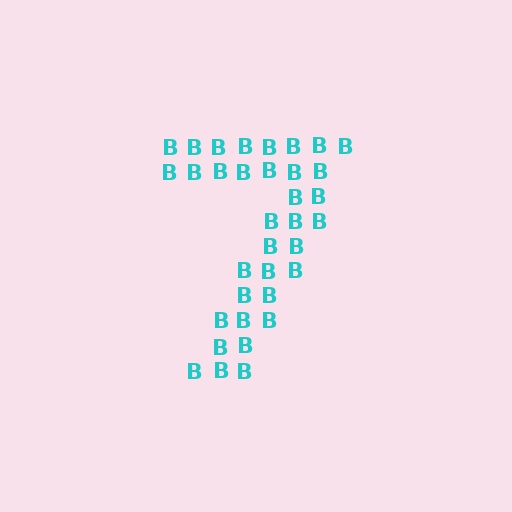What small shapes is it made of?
It is made of small letter B's.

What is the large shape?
The large shape is the digit 7.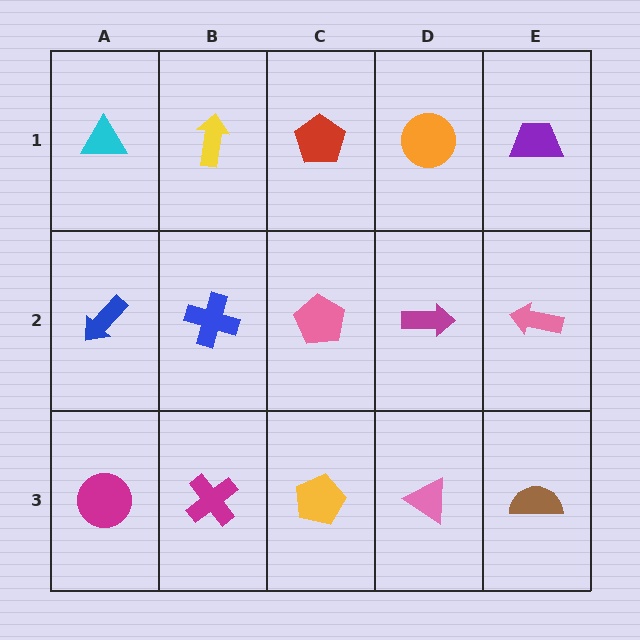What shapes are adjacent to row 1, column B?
A blue cross (row 2, column B), a cyan triangle (row 1, column A), a red pentagon (row 1, column C).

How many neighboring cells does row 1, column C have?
3.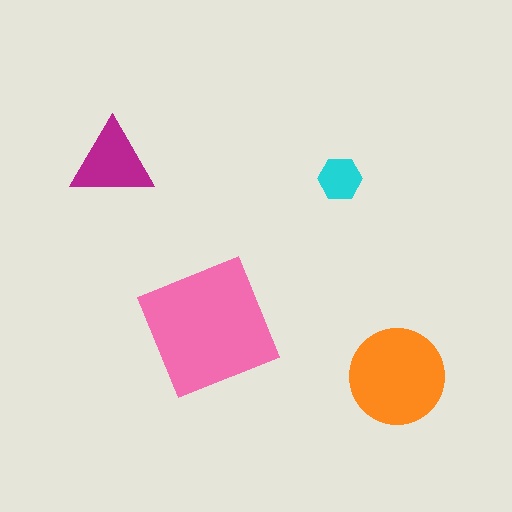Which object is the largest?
The pink square.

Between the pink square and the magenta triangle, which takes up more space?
The pink square.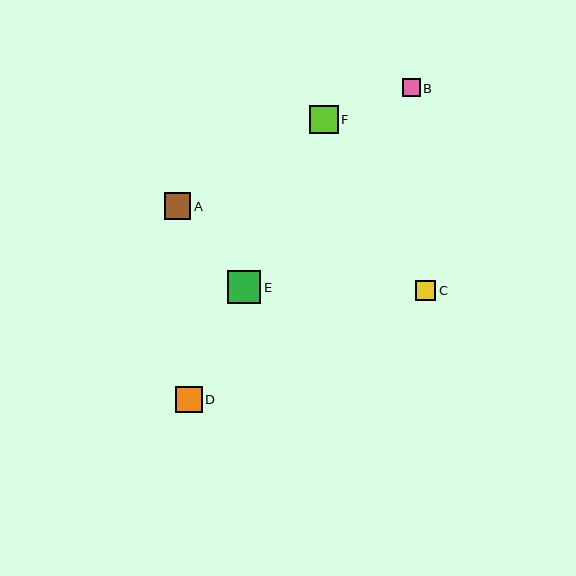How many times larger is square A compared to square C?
Square A is approximately 1.3 times the size of square C.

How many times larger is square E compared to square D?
Square E is approximately 1.2 times the size of square D.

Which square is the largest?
Square E is the largest with a size of approximately 33 pixels.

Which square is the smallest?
Square B is the smallest with a size of approximately 18 pixels.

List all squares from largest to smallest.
From largest to smallest: E, F, D, A, C, B.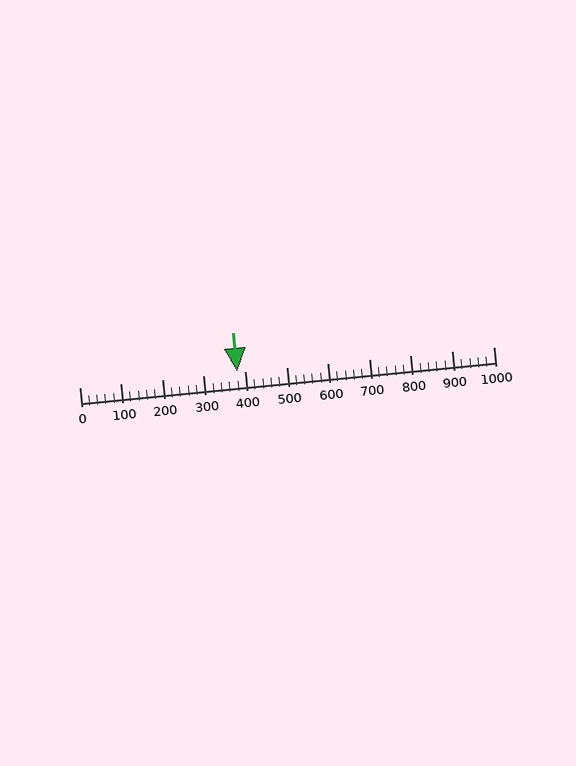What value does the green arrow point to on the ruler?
The green arrow points to approximately 380.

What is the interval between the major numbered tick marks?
The major tick marks are spaced 100 units apart.